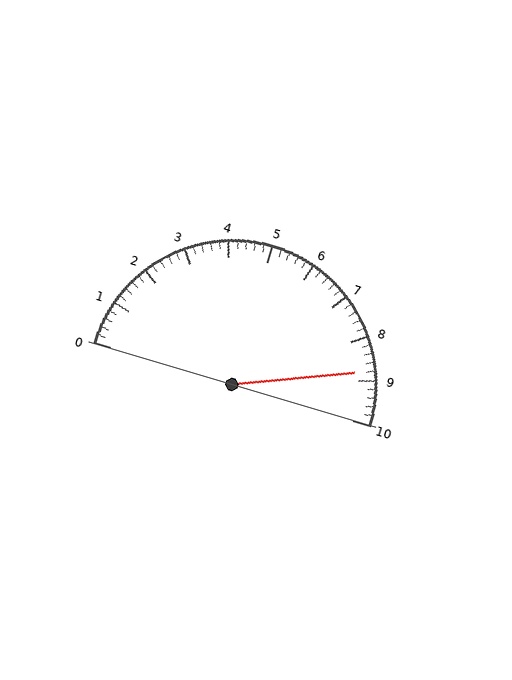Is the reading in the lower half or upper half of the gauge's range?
The reading is in the upper half of the range (0 to 10).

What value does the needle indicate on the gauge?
The needle indicates approximately 8.8.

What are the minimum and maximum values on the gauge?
The gauge ranges from 0 to 10.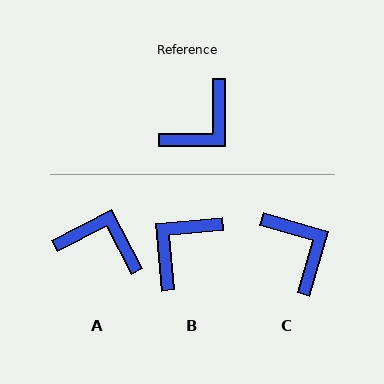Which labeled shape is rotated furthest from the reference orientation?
B, about 175 degrees away.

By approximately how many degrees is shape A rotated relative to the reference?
Approximately 118 degrees counter-clockwise.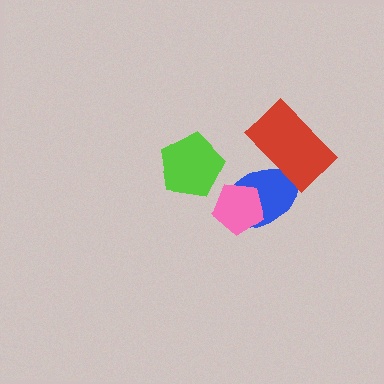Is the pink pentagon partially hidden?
No, no other shape covers it.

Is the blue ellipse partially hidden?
Yes, it is partially covered by another shape.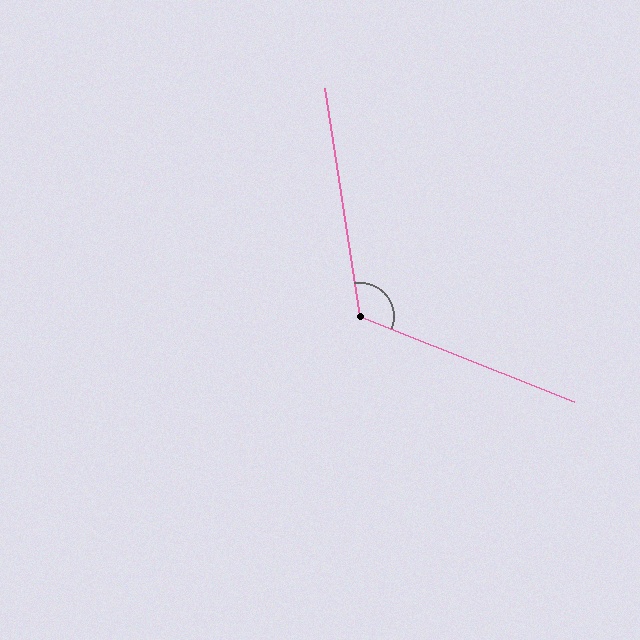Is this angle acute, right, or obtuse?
It is obtuse.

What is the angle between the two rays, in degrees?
Approximately 120 degrees.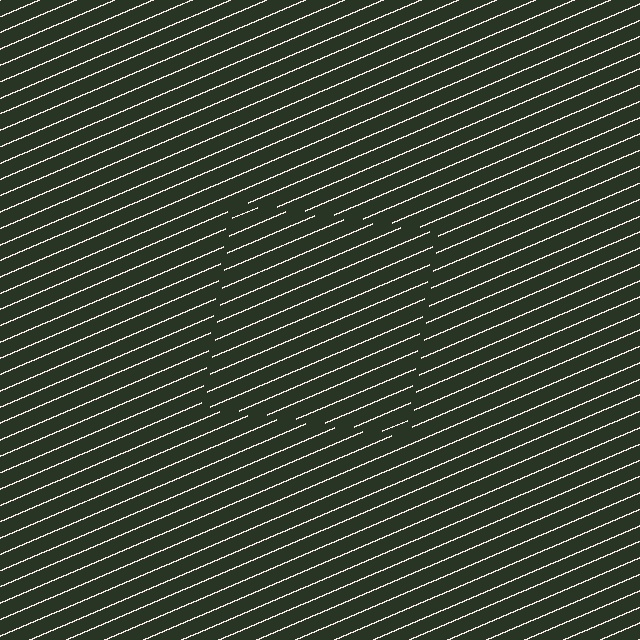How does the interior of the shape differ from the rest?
The interior of the shape contains the same grating, shifted by half a period — the contour is defined by the phase discontinuity where line-ends from the inner and outer gratings abut.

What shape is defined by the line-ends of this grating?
An illusory square. The interior of the shape contains the same grating, shifted by half a period — the contour is defined by the phase discontinuity where line-ends from the inner and outer gratings abut.